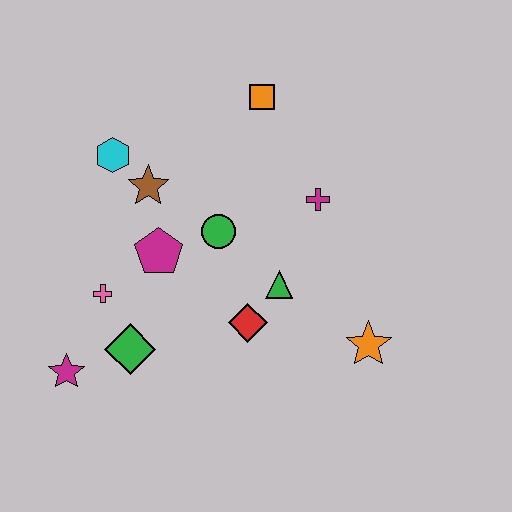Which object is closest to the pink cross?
The green diamond is closest to the pink cross.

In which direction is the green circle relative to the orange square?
The green circle is below the orange square.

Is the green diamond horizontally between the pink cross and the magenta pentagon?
Yes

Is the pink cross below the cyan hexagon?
Yes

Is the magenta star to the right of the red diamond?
No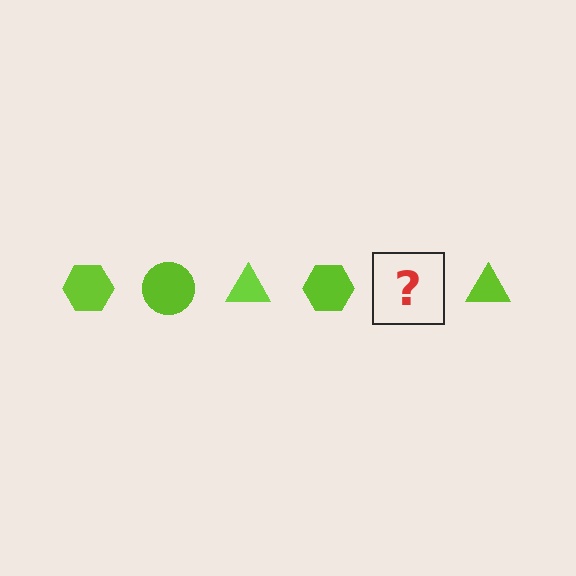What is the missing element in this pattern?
The missing element is a lime circle.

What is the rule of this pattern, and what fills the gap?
The rule is that the pattern cycles through hexagon, circle, triangle shapes in lime. The gap should be filled with a lime circle.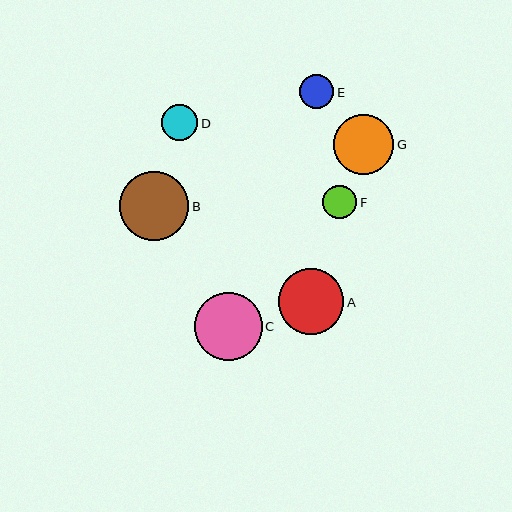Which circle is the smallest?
Circle F is the smallest with a size of approximately 34 pixels.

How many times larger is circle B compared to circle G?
Circle B is approximately 1.1 times the size of circle G.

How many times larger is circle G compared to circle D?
Circle G is approximately 1.7 times the size of circle D.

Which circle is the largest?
Circle B is the largest with a size of approximately 69 pixels.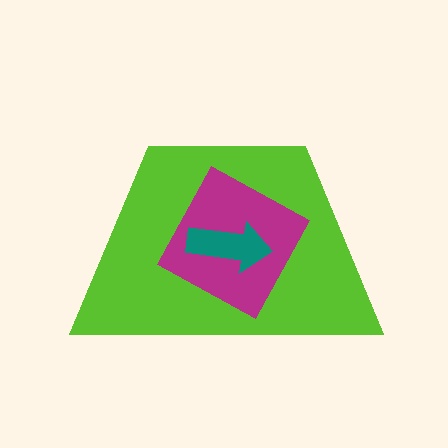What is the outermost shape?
The lime trapezoid.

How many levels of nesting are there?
3.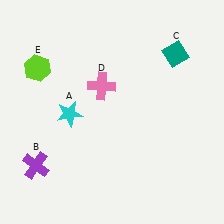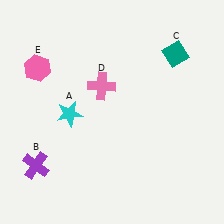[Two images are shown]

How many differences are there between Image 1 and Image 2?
There is 1 difference between the two images.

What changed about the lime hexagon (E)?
In Image 1, E is lime. In Image 2, it changed to pink.